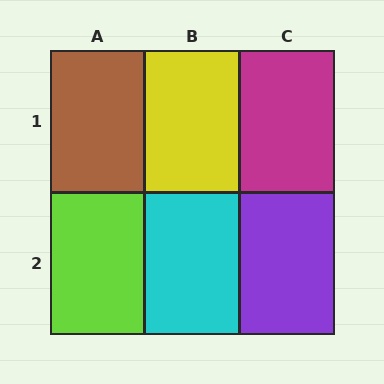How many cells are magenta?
1 cell is magenta.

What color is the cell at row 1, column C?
Magenta.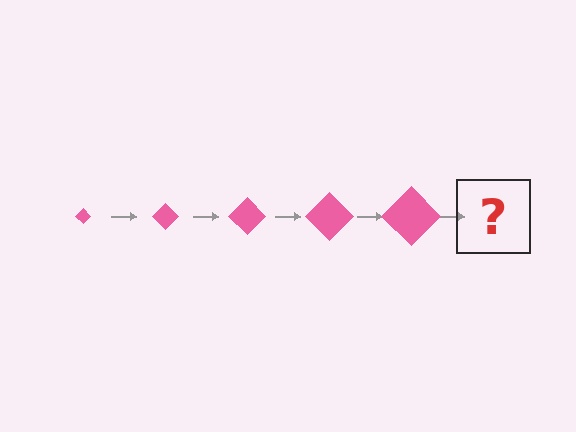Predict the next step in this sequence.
The next step is a pink diamond, larger than the previous one.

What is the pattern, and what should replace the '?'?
The pattern is that the diamond gets progressively larger each step. The '?' should be a pink diamond, larger than the previous one.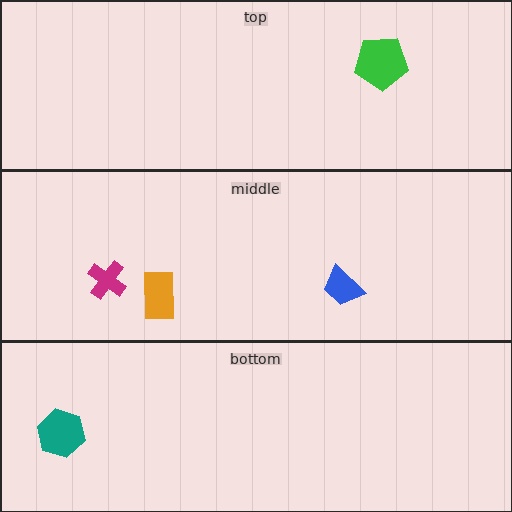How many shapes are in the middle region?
3.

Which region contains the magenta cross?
The middle region.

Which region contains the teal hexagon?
The bottom region.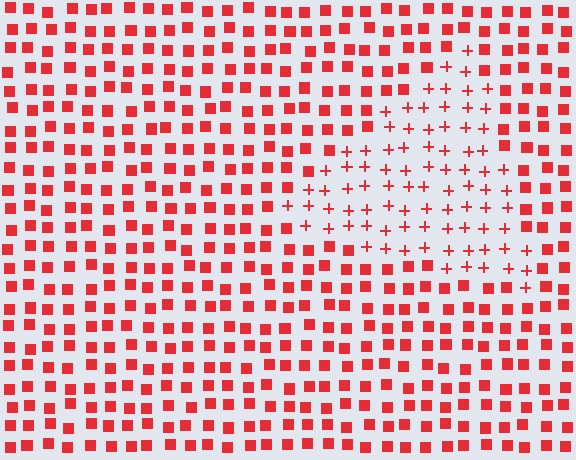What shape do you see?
I see a triangle.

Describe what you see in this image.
The image is filled with small red elements arranged in a uniform grid. A triangle-shaped region contains plus signs, while the surrounding area contains squares. The boundary is defined purely by the change in element shape.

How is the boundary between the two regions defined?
The boundary is defined by a change in element shape: plus signs inside vs. squares outside. All elements share the same color and spacing.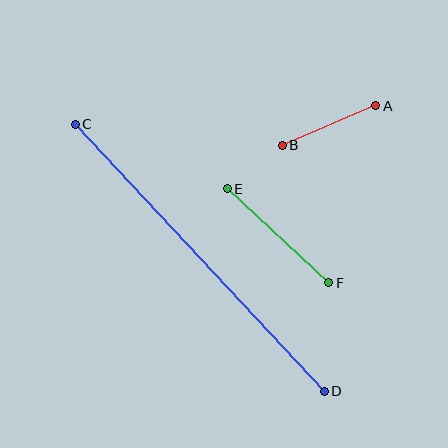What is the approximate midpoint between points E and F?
The midpoint is at approximately (278, 236) pixels.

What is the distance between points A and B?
The distance is approximately 101 pixels.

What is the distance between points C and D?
The distance is approximately 365 pixels.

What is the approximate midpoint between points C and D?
The midpoint is at approximately (200, 258) pixels.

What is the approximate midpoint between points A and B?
The midpoint is at approximately (329, 126) pixels.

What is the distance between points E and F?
The distance is approximately 138 pixels.